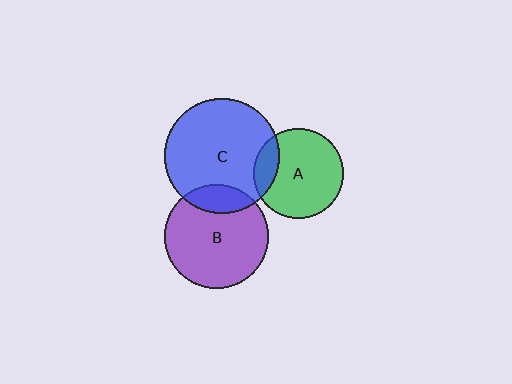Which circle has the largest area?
Circle C (blue).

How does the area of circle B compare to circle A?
Approximately 1.3 times.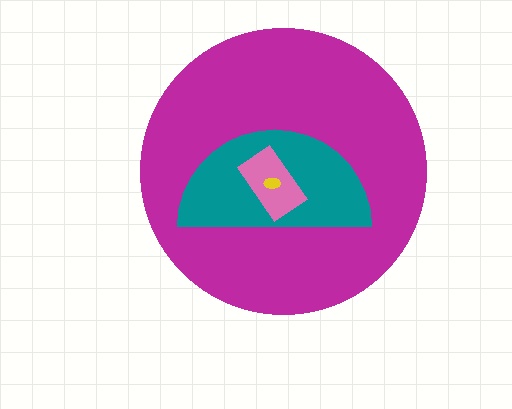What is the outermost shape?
The magenta circle.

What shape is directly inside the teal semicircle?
The pink rectangle.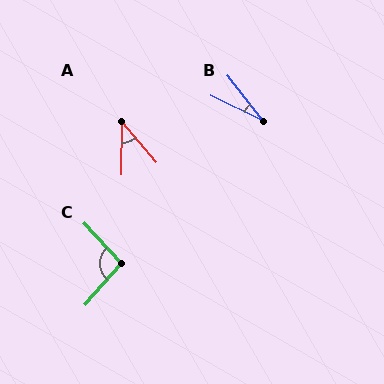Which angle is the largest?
C, at approximately 96 degrees.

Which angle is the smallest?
B, at approximately 27 degrees.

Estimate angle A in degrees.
Approximately 40 degrees.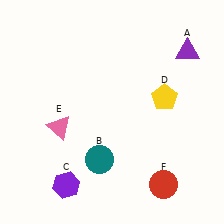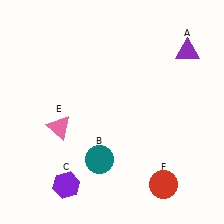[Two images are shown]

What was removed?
The yellow pentagon (D) was removed in Image 2.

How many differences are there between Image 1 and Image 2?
There is 1 difference between the two images.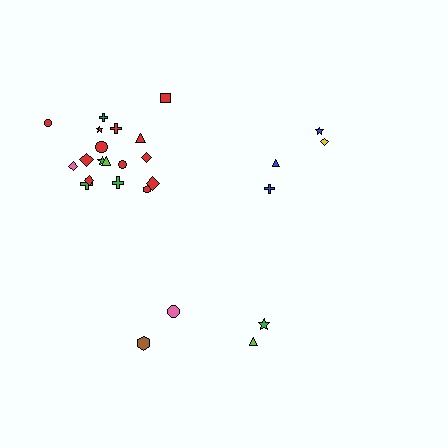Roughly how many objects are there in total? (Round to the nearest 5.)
Roughly 25 objects in total.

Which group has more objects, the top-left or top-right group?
The top-left group.